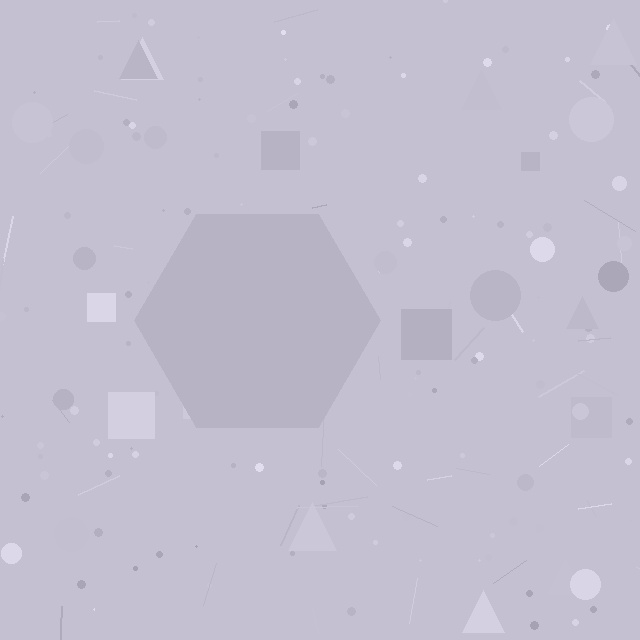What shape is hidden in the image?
A hexagon is hidden in the image.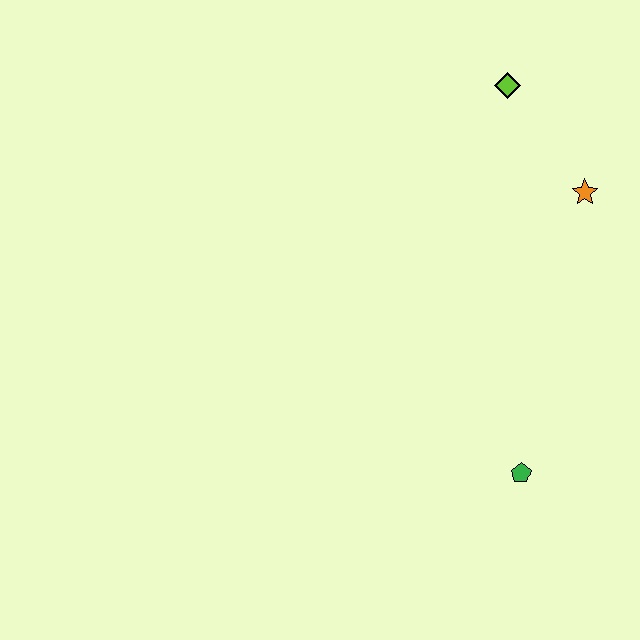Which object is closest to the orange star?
The lime diamond is closest to the orange star.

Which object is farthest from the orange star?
The green pentagon is farthest from the orange star.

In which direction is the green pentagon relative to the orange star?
The green pentagon is below the orange star.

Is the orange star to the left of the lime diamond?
No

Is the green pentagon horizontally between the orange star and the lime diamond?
Yes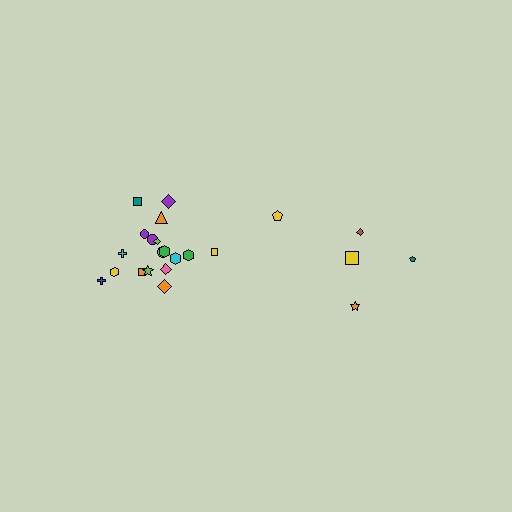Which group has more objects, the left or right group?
The left group.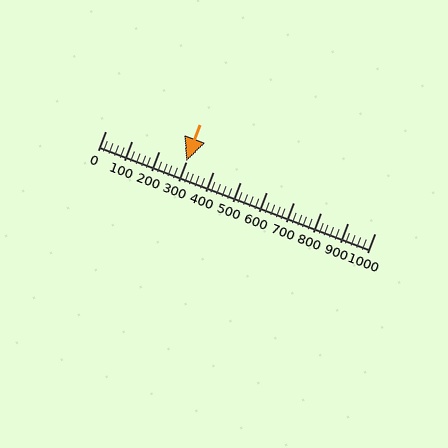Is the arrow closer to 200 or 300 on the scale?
The arrow is closer to 300.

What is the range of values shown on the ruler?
The ruler shows values from 0 to 1000.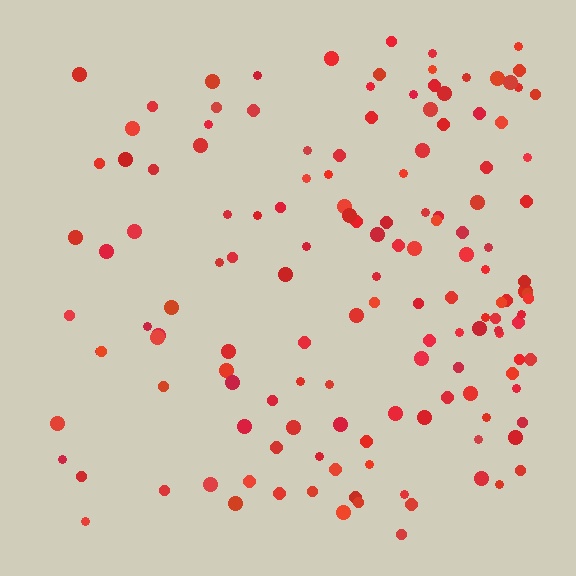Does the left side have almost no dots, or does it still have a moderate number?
Still a moderate number, just noticeably fewer than the right.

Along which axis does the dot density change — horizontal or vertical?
Horizontal.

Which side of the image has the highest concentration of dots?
The right.